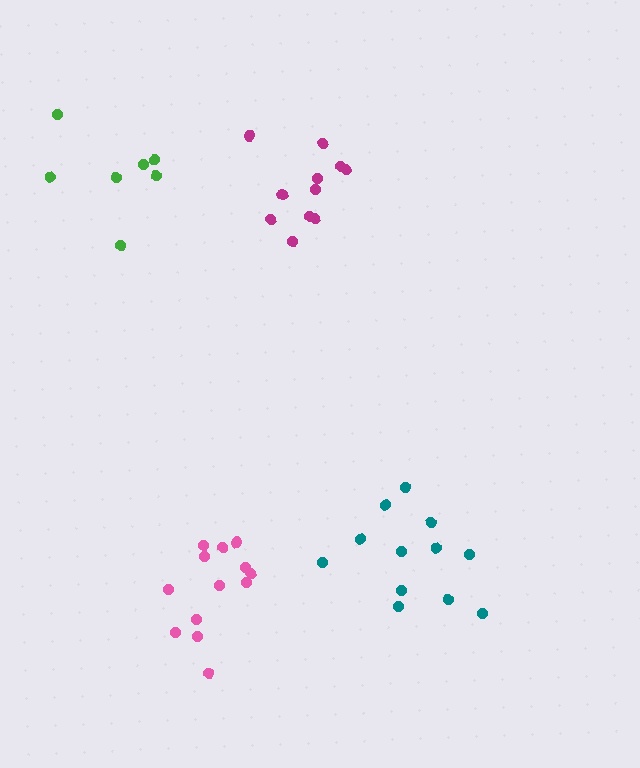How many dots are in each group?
Group 1: 12 dots, Group 2: 13 dots, Group 3: 11 dots, Group 4: 7 dots (43 total).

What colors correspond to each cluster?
The clusters are colored: teal, pink, magenta, green.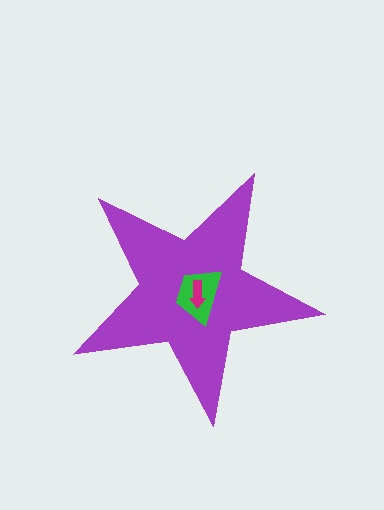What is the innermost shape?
The magenta arrow.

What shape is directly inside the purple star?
The green trapezoid.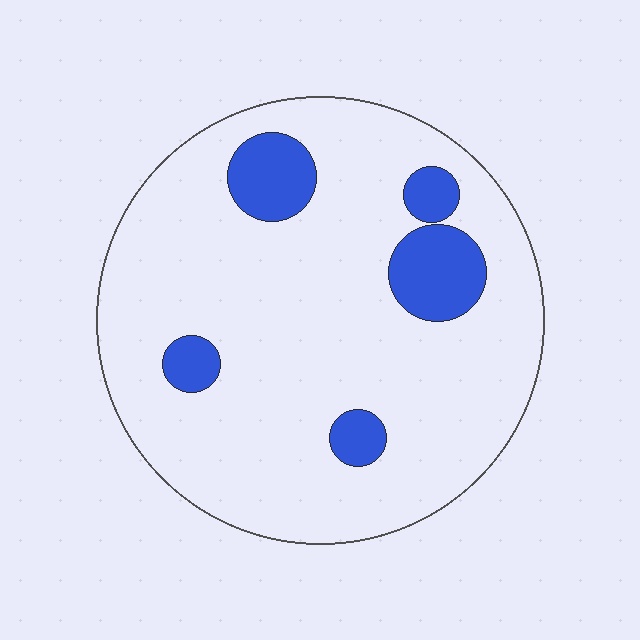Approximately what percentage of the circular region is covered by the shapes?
Approximately 15%.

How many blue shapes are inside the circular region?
5.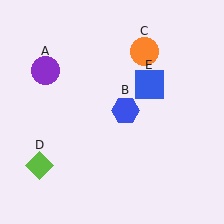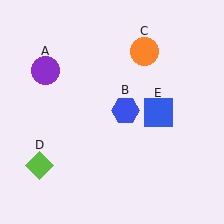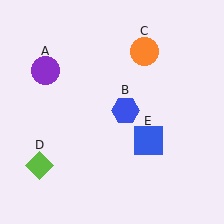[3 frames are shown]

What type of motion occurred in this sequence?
The blue square (object E) rotated clockwise around the center of the scene.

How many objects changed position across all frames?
1 object changed position: blue square (object E).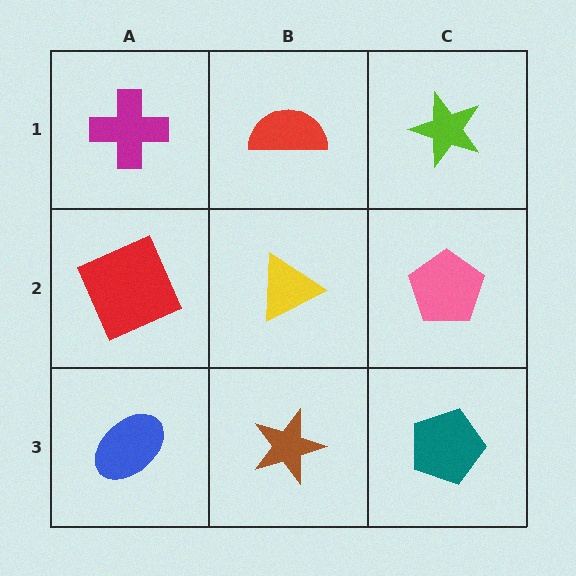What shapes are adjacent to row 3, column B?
A yellow triangle (row 2, column B), a blue ellipse (row 3, column A), a teal pentagon (row 3, column C).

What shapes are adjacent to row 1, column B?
A yellow triangle (row 2, column B), a magenta cross (row 1, column A), a lime star (row 1, column C).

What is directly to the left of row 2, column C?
A yellow triangle.